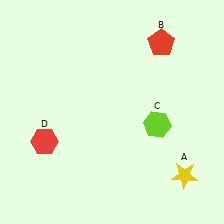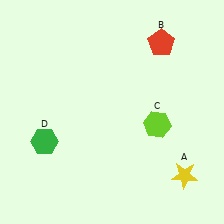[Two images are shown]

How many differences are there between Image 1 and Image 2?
There is 1 difference between the two images.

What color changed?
The hexagon (D) changed from red in Image 1 to green in Image 2.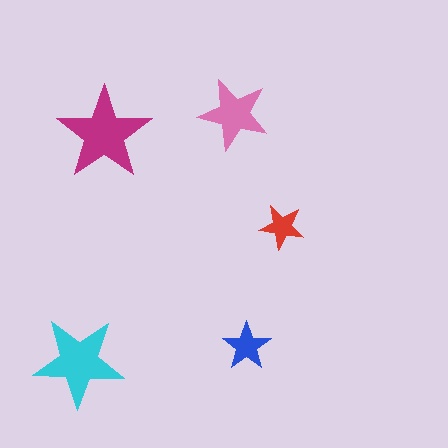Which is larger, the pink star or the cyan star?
The cyan one.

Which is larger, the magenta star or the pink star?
The magenta one.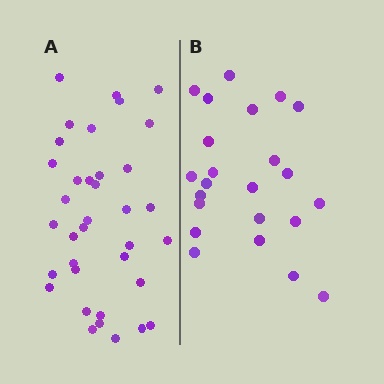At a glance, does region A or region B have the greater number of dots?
Region A (the left region) has more dots.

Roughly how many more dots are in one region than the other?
Region A has approximately 15 more dots than region B.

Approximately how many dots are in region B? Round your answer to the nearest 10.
About 20 dots. (The exact count is 23, which rounds to 20.)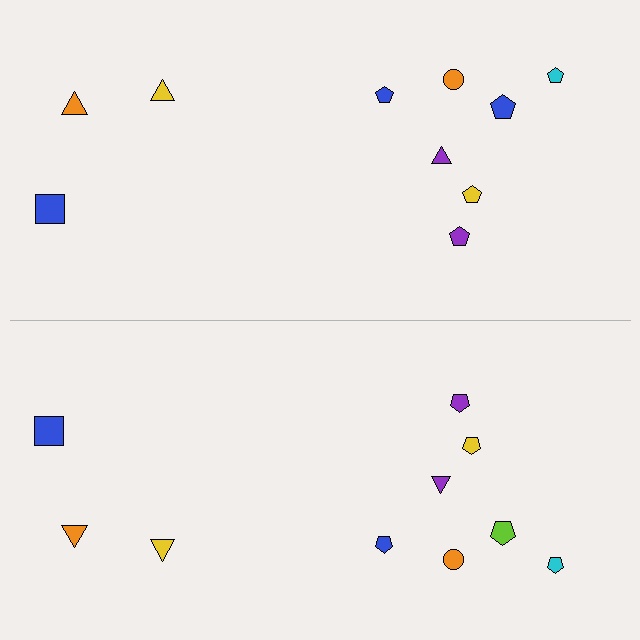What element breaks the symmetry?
The lime pentagon on the bottom side breaks the symmetry — its mirror counterpart is blue.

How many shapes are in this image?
There are 20 shapes in this image.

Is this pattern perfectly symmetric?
No, the pattern is not perfectly symmetric. The lime pentagon on the bottom side breaks the symmetry — its mirror counterpart is blue.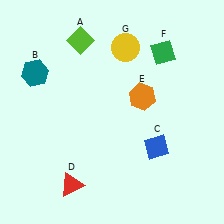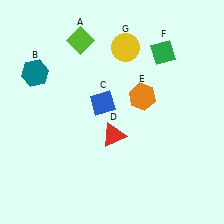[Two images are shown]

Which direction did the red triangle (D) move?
The red triangle (D) moved up.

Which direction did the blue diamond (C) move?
The blue diamond (C) moved left.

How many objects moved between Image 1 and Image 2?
2 objects moved between the two images.